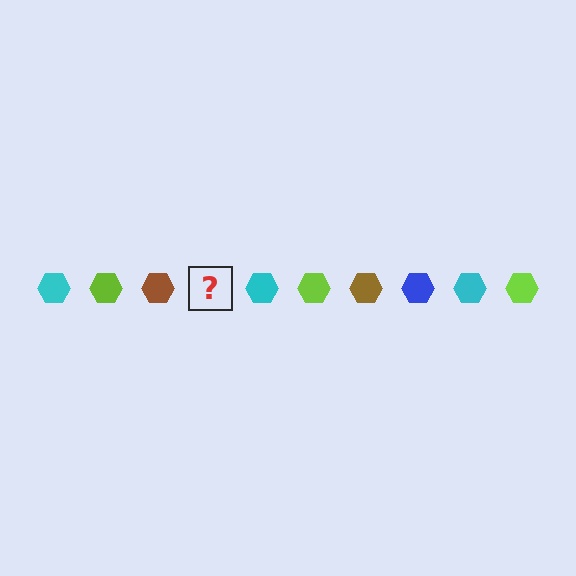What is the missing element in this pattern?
The missing element is a blue hexagon.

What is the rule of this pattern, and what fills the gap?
The rule is that the pattern cycles through cyan, lime, brown, blue hexagons. The gap should be filled with a blue hexagon.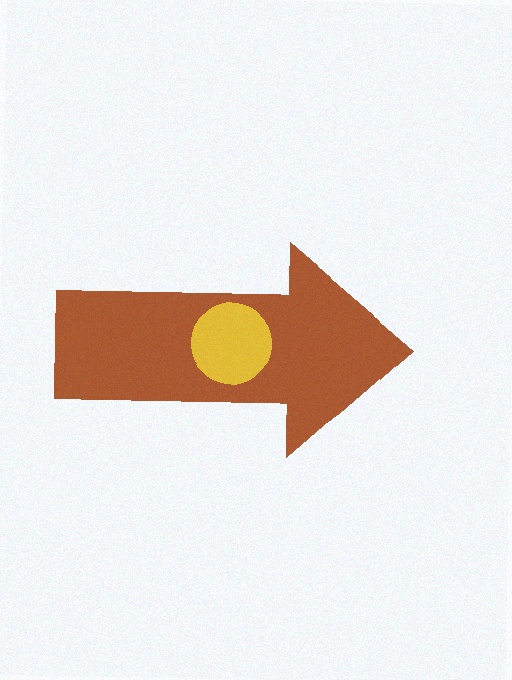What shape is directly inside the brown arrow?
The yellow circle.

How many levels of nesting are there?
2.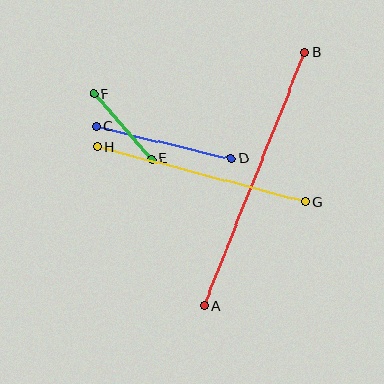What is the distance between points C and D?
The distance is approximately 139 pixels.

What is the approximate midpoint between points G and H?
The midpoint is at approximately (201, 175) pixels.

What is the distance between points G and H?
The distance is approximately 215 pixels.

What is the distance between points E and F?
The distance is approximately 87 pixels.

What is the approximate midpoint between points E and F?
The midpoint is at approximately (123, 126) pixels.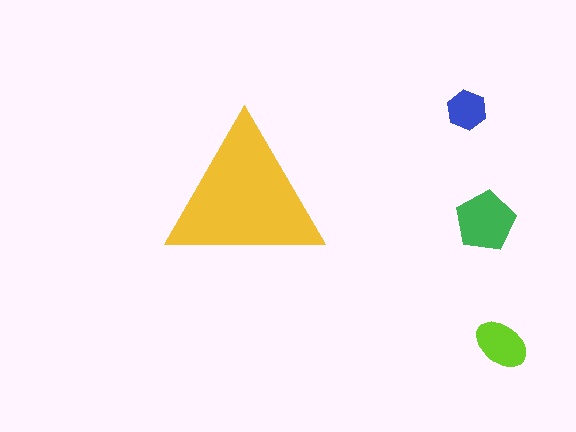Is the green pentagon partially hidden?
No, the green pentagon is fully visible.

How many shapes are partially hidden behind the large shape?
0 shapes are partially hidden.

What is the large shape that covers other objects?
A yellow triangle.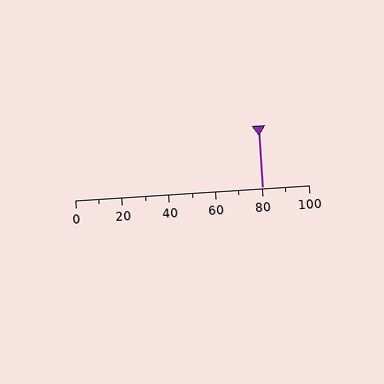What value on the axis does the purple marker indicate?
The marker indicates approximately 80.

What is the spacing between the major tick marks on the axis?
The major ticks are spaced 20 apart.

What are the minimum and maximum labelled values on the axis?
The axis runs from 0 to 100.